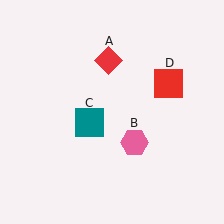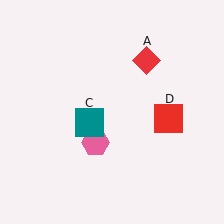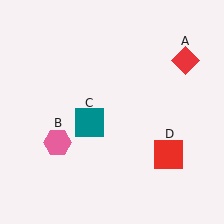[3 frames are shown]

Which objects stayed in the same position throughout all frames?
Teal square (object C) remained stationary.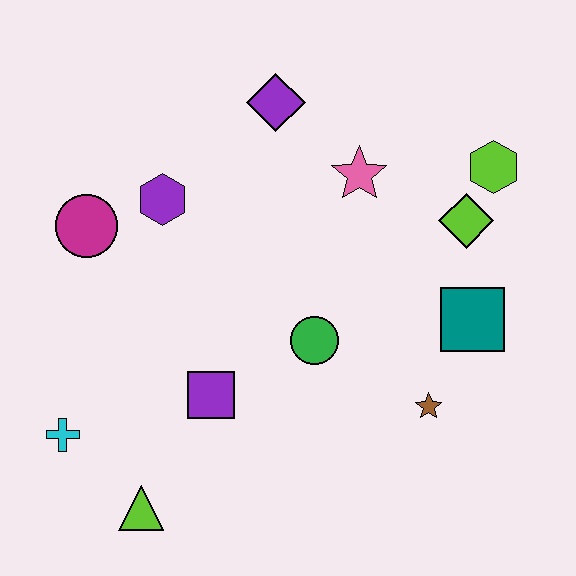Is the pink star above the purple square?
Yes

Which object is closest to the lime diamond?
The lime hexagon is closest to the lime diamond.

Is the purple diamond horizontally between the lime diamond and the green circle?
No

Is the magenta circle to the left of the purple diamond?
Yes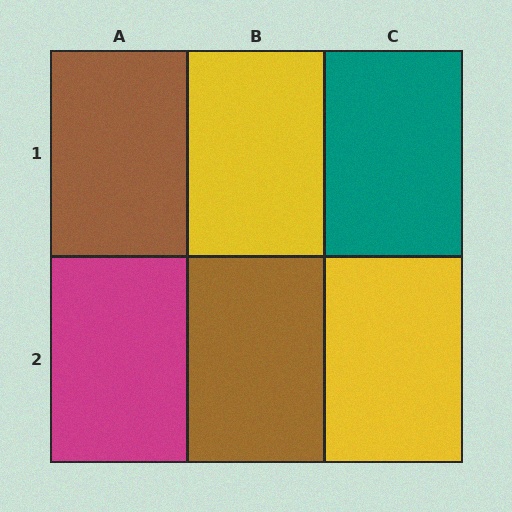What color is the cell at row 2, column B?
Brown.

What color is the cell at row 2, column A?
Magenta.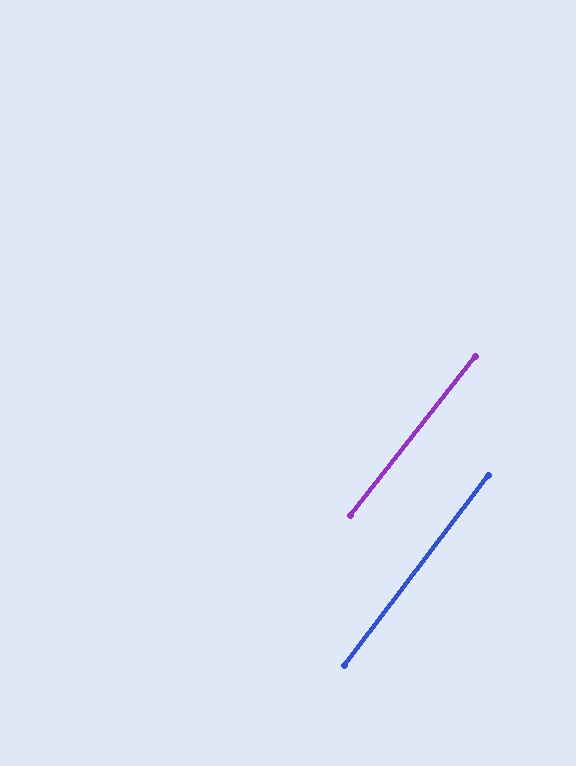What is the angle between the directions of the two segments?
Approximately 1 degree.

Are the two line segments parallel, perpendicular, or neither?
Parallel — their directions differ by only 0.9°.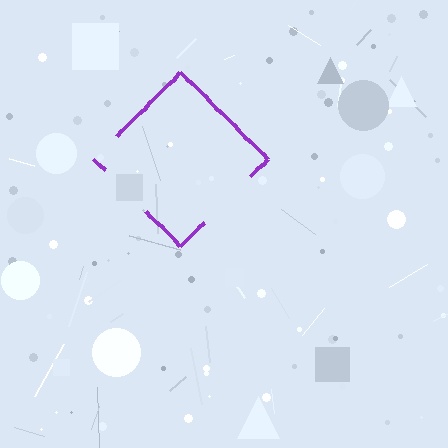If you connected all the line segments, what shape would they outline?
They would outline a diamond.